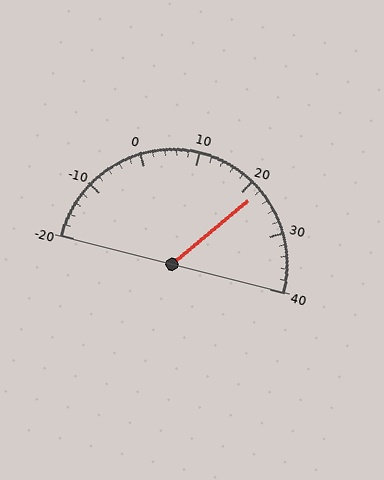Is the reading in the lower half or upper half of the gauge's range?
The reading is in the upper half of the range (-20 to 40).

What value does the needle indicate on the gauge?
The needle indicates approximately 22.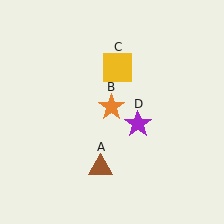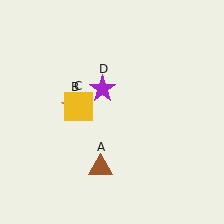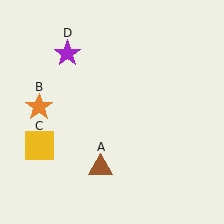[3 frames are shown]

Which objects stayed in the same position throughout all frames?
Brown triangle (object A) remained stationary.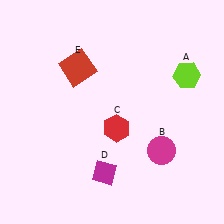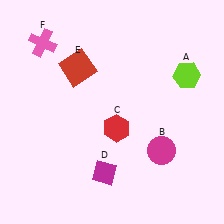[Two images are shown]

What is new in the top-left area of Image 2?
A pink cross (F) was added in the top-left area of Image 2.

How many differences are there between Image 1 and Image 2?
There is 1 difference between the two images.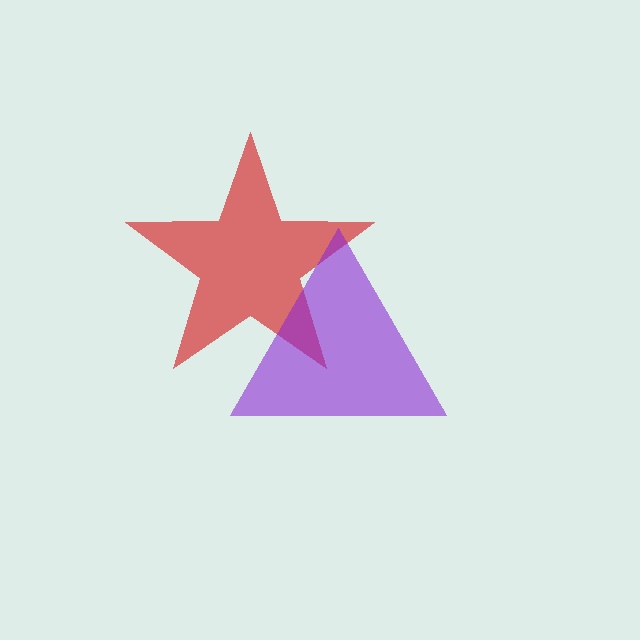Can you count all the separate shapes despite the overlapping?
Yes, there are 2 separate shapes.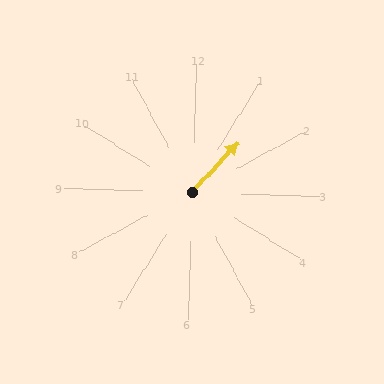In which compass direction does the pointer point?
Northeast.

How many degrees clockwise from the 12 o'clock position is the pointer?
Approximately 41 degrees.